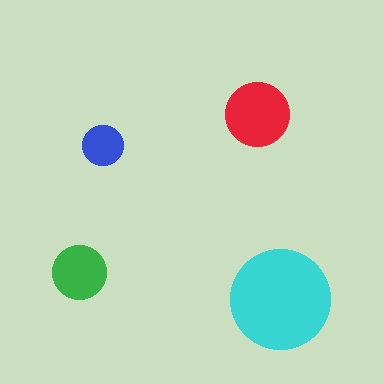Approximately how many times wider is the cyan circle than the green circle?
About 2 times wider.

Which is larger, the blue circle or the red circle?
The red one.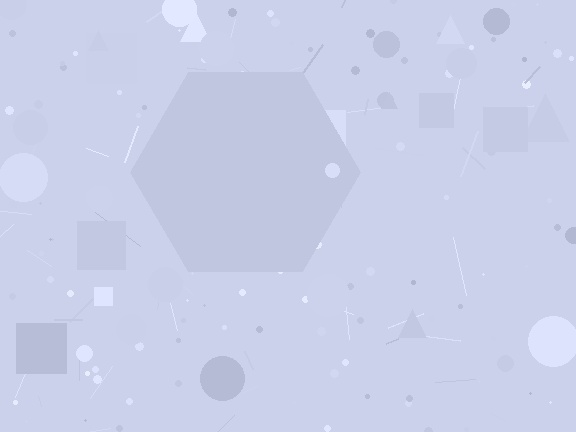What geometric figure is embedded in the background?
A hexagon is embedded in the background.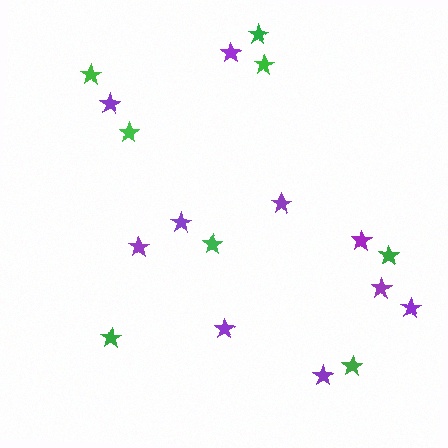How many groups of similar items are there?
There are 2 groups: one group of green stars (8) and one group of purple stars (10).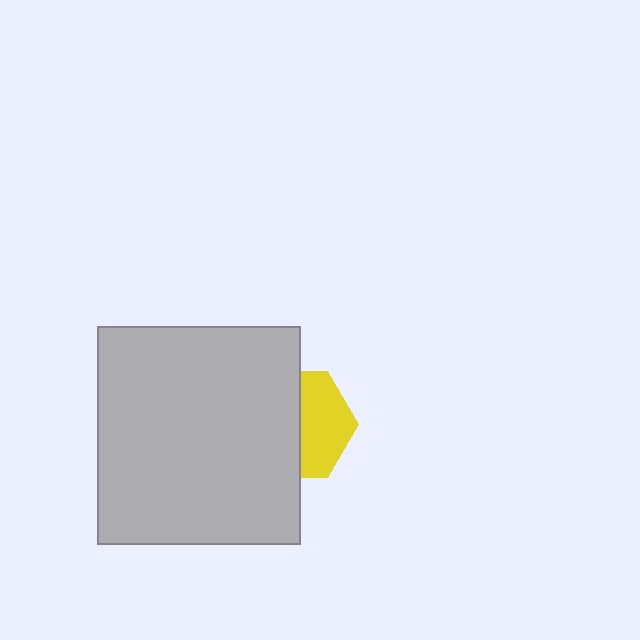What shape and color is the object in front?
The object in front is a light gray rectangle.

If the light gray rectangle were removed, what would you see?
You would see the complete yellow hexagon.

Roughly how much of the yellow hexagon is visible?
A small part of it is visible (roughly 45%).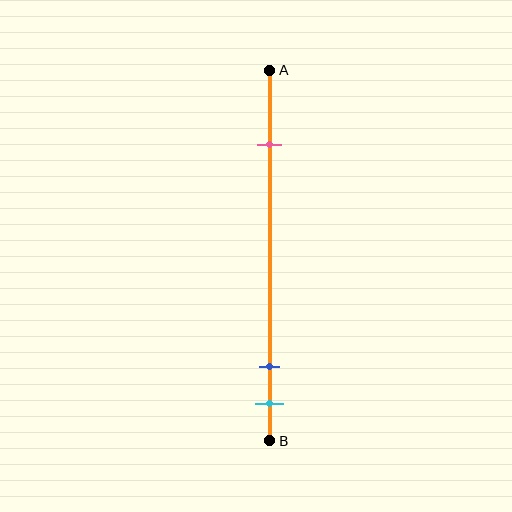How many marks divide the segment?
There are 3 marks dividing the segment.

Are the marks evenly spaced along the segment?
No, the marks are not evenly spaced.